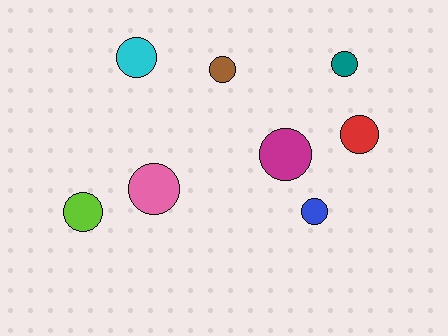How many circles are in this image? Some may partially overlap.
There are 8 circles.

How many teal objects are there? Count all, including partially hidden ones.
There is 1 teal object.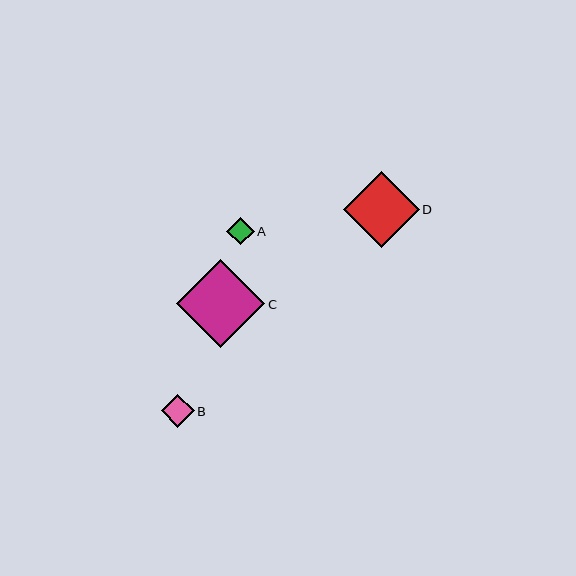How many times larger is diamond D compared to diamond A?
Diamond D is approximately 2.7 times the size of diamond A.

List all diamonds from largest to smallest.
From largest to smallest: C, D, B, A.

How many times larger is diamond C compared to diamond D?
Diamond C is approximately 1.2 times the size of diamond D.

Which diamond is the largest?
Diamond C is the largest with a size of approximately 88 pixels.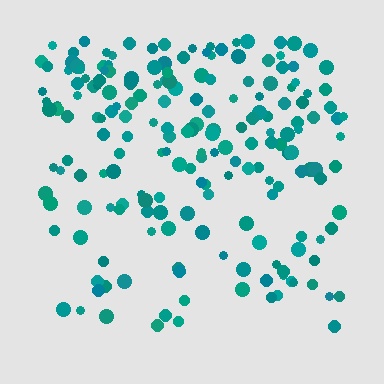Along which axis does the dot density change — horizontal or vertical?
Vertical.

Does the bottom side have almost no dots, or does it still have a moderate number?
Still a moderate number, just noticeably fewer than the top.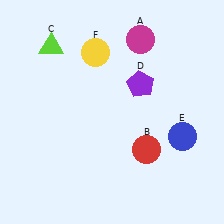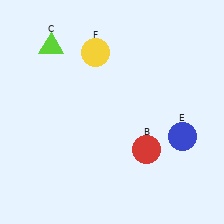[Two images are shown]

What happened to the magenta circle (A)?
The magenta circle (A) was removed in Image 2. It was in the top-right area of Image 1.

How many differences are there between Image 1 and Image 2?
There are 2 differences between the two images.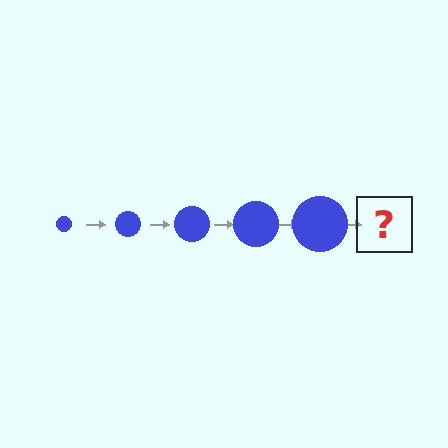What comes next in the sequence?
The next element should be a blue circle, larger than the previous one.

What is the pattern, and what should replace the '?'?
The pattern is that the circle gets progressively larger each step. The '?' should be a blue circle, larger than the previous one.